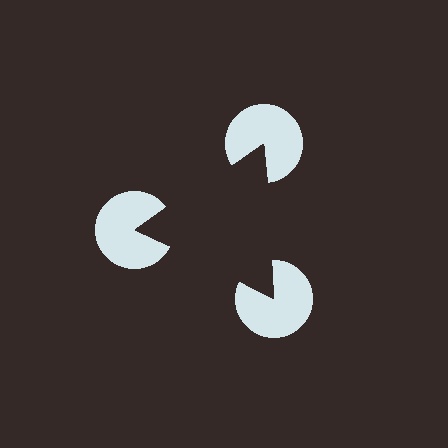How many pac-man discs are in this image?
There are 3 — one at each vertex of the illusory triangle.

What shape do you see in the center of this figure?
An illusory triangle — its edges are inferred from the aligned wedge cuts in the pac-man discs, not physically drawn.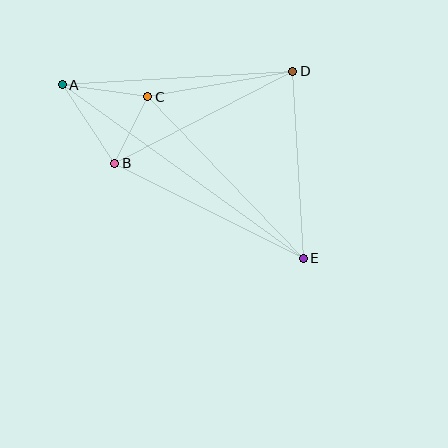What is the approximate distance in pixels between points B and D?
The distance between B and D is approximately 201 pixels.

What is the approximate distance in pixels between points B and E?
The distance between B and E is approximately 211 pixels.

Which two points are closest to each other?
Points B and C are closest to each other.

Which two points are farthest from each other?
Points A and E are farthest from each other.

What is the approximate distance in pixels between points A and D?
The distance between A and D is approximately 231 pixels.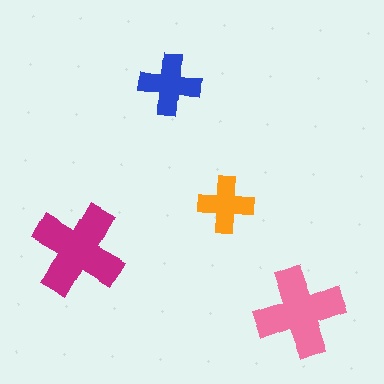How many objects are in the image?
There are 4 objects in the image.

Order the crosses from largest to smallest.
the magenta one, the pink one, the blue one, the orange one.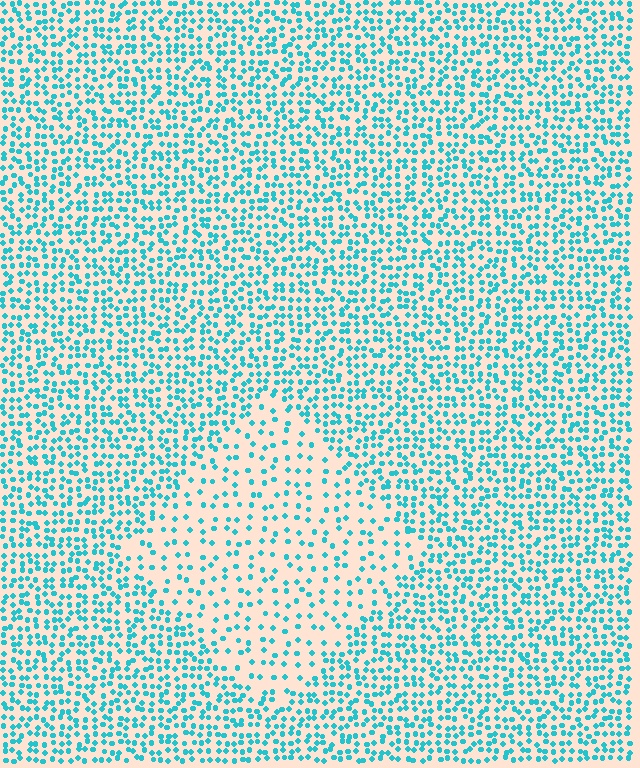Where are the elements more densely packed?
The elements are more densely packed outside the diamond boundary.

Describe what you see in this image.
The image contains small cyan elements arranged at two different densities. A diamond-shaped region is visible where the elements are less densely packed than the surrounding area.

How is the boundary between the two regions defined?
The boundary is defined by a change in element density (approximately 2.2x ratio). All elements are the same color, size, and shape.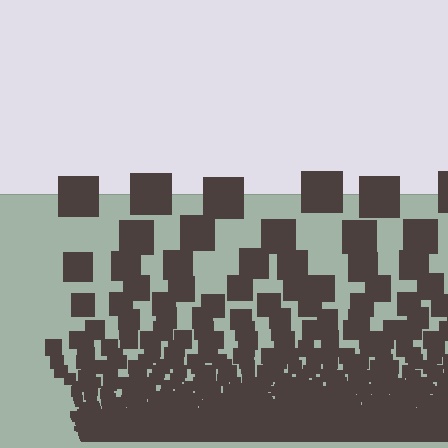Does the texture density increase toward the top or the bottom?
Density increases toward the bottom.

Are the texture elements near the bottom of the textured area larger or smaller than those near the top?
Smaller. The gradient is inverted — elements near the bottom are smaller and denser.